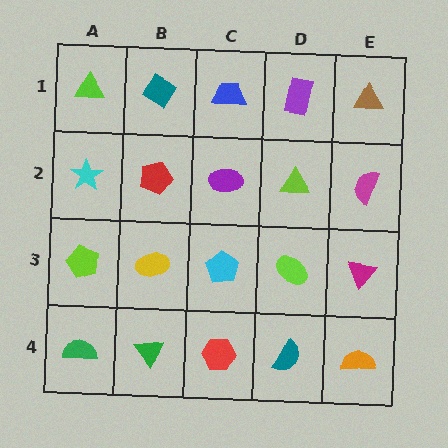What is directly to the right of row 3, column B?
A cyan pentagon.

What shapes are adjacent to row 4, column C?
A cyan pentagon (row 3, column C), a green triangle (row 4, column B), a teal semicircle (row 4, column D).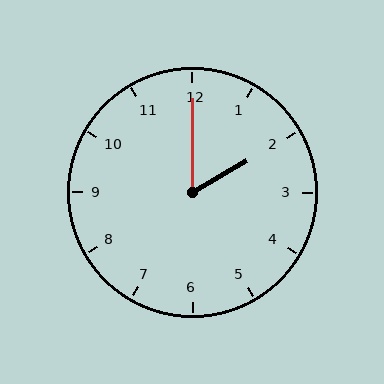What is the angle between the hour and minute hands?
Approximately 60 degrees.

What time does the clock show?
2:00.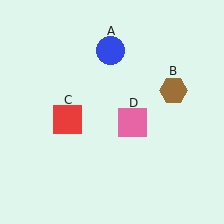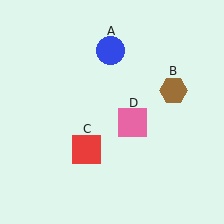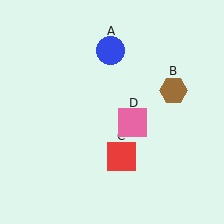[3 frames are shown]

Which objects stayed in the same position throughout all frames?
Blue circle (object A) and brown hexagon (object B) and pink square (object D) remained stationary.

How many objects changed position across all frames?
1 object changed position: red square (object C).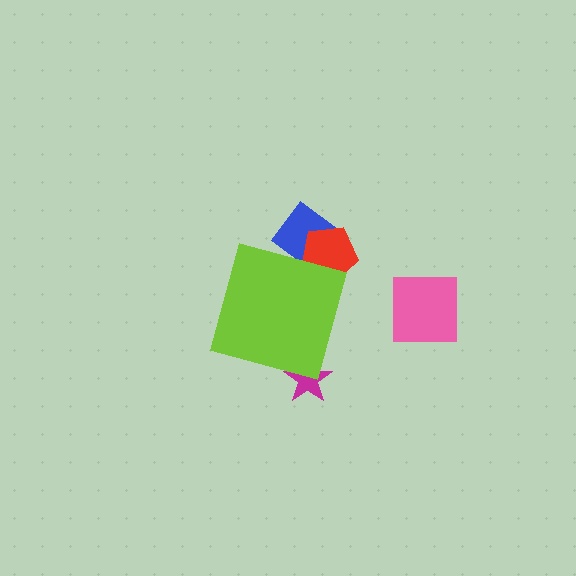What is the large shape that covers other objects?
A lime diamond.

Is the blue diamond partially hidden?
Yes, the blue diamond is partially hidden behind the lime diamond.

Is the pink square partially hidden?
No, the pink square is fully visible.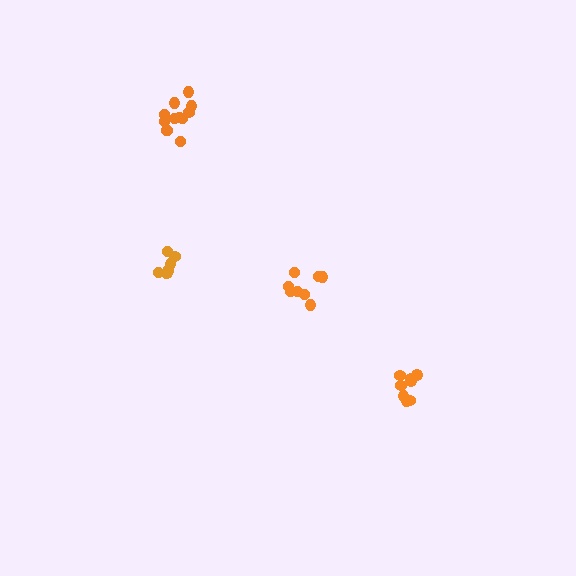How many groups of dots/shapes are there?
There are 4 groups.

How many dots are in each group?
Group 1: 8 dots, Group 2: 8 dots, Group 3: 7 dots, Group 4: 12 dots (35 total).